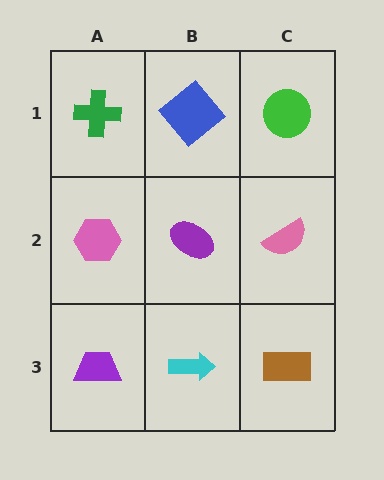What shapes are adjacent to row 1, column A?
A pink hexagon (row 2, column A), a blue diamond (row 1, column B).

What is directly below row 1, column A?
A pink hexagon.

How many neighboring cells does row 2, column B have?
4.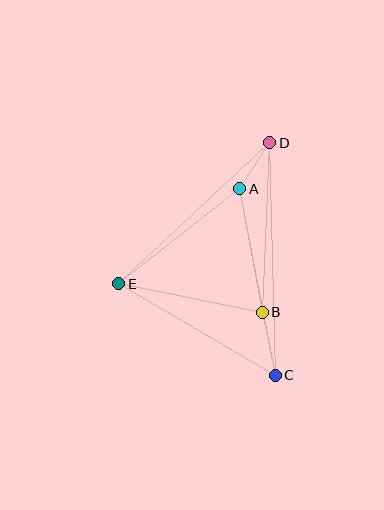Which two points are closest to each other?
Points A and D are closest to each other.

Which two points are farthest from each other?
Points C and D are farthest from each other.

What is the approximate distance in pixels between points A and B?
The distance between A and B is approximately 126 pixels.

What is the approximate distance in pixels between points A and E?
The distance between A and E is approximately 154 pixels.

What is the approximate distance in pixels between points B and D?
The distance between B and D is approximately 170 pixels.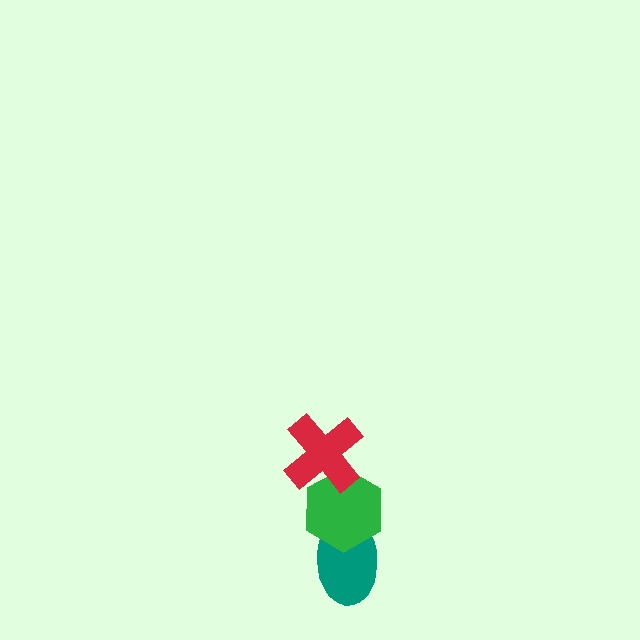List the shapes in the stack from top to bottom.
From top to bottom: the red cross, the green hexagon, the teal ellipse.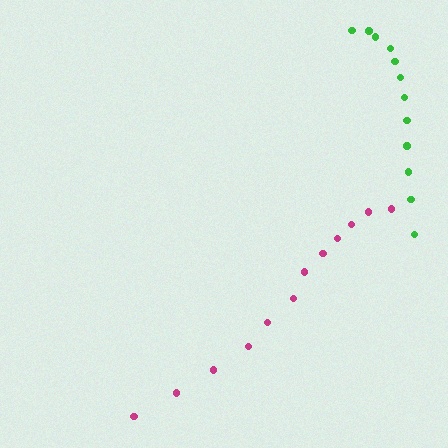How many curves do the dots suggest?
There are 2 distinct paths.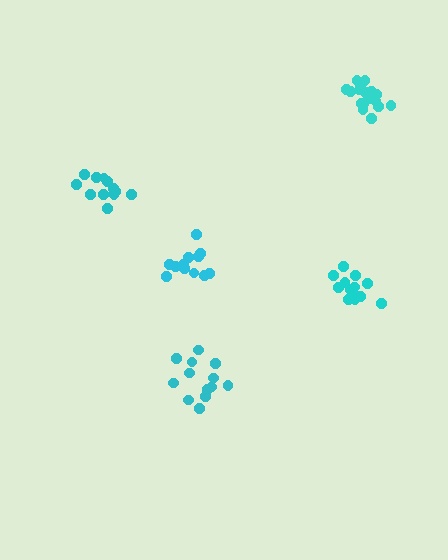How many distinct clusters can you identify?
There are 5 distinct clusters.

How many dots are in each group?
Group 1: 13 dots, Group 2: 12 dots, Group 3: 13 dots, Group 4: 18 dots, Group 5: 12 dots (68 total).